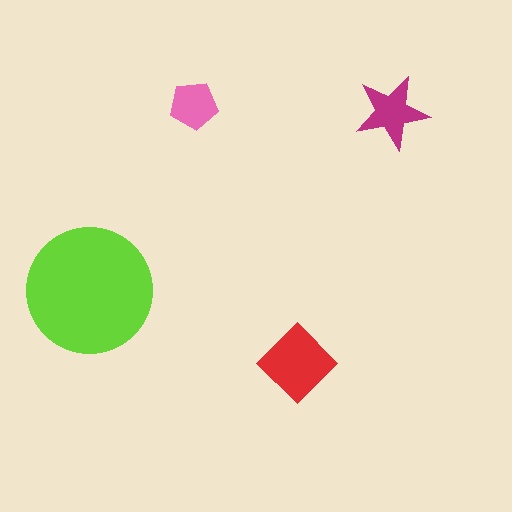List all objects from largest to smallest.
The lime circle, the red diamond, the magenta star, the pink pentagon.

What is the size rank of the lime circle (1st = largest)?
1st.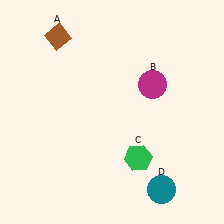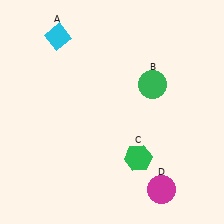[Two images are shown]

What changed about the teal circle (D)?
In Image 1, D is teal. In Image 2, it changed to magenta.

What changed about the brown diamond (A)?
In Image 1, A is brown. In Image 2, it changed to cyan.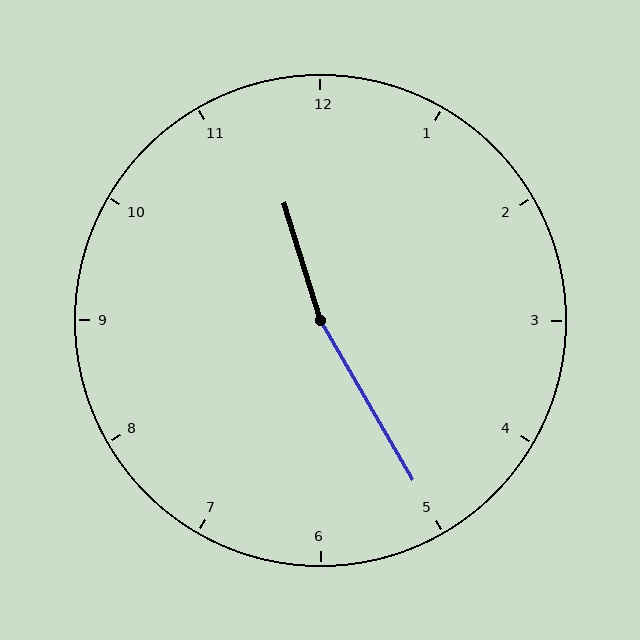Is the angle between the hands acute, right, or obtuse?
It is obtuse.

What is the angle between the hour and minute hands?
Approximately 168 degrees.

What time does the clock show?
11:25.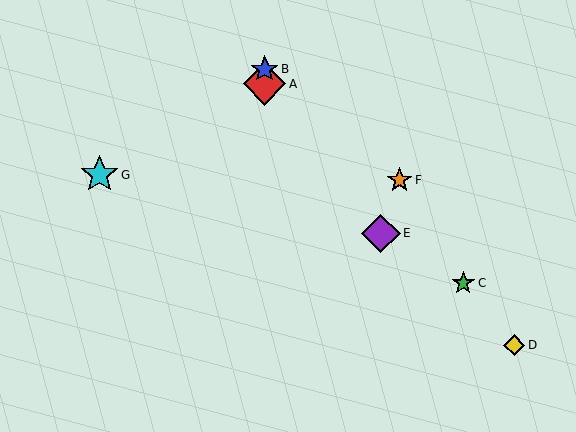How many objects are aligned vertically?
2 objects (A, B) are aligned vertically.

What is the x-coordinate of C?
Object C is at x≈463.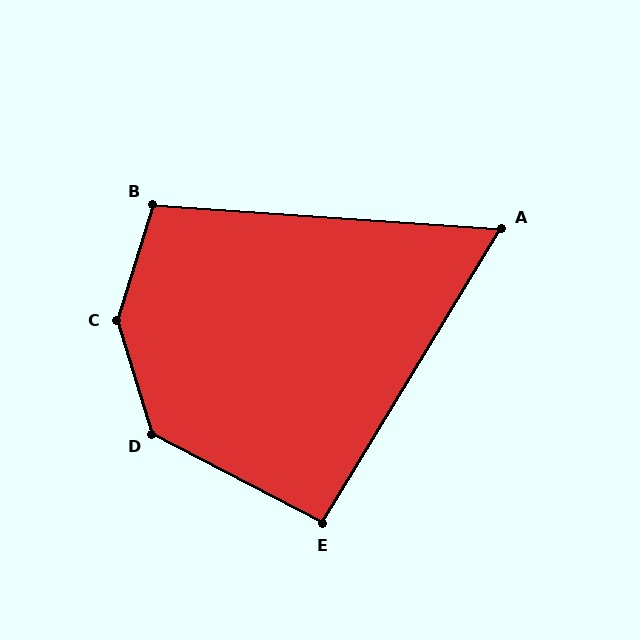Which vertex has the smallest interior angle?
A, at approximately 63 degrees.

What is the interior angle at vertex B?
Approximately 103 degrees (obtuse).